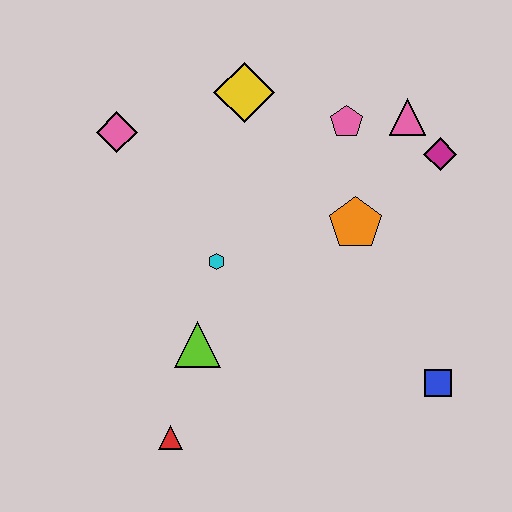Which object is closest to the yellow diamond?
The pink pentagon is closest to the yellow diamond.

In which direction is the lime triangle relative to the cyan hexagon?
The lime triangle is below the cyan hexagon.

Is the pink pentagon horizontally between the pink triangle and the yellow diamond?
Yes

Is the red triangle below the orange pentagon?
Yes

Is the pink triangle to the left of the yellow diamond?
No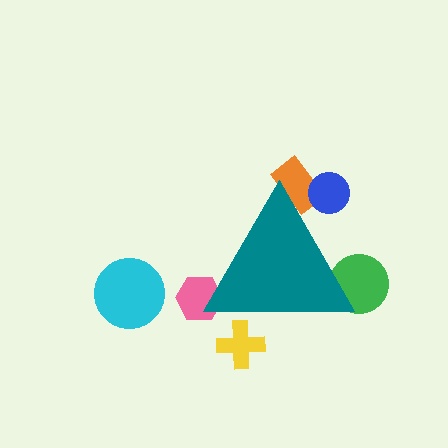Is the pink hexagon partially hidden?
Yes, the pink hexagon is partially hidden behind the teal triangle.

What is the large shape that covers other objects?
A teal triangle.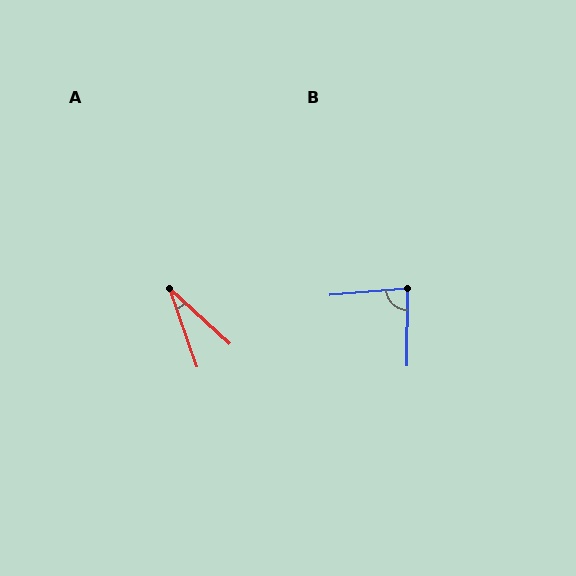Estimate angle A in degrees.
Approximately 28 degrees.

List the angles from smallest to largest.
A (28°), B (84°).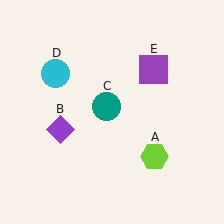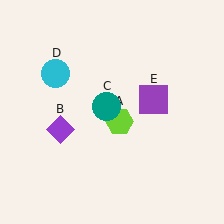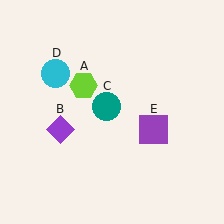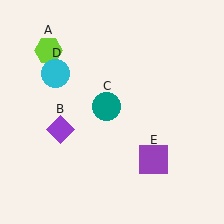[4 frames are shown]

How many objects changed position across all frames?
2 objects changed position: lime hexagon (object A), purple square (object E).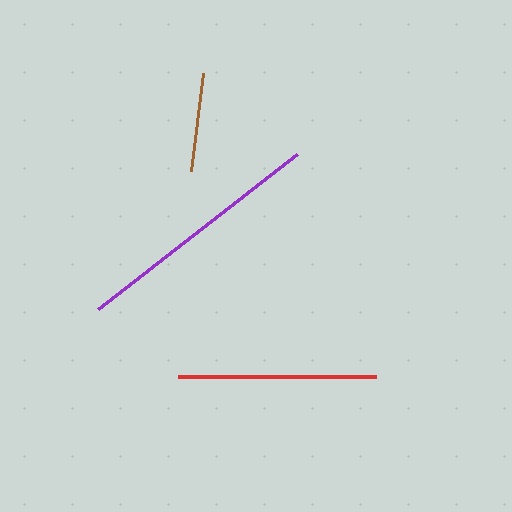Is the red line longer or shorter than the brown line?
The red line is longer than the brown line.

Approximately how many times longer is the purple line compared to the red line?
The purple line is approximately 1.3 times the length of the red line.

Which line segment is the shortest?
The brown line is the shortest at approximately 99 pixels.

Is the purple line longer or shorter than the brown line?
The purple line is longer than the brown line.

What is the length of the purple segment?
The purple segment is approximately 252 pixels long.